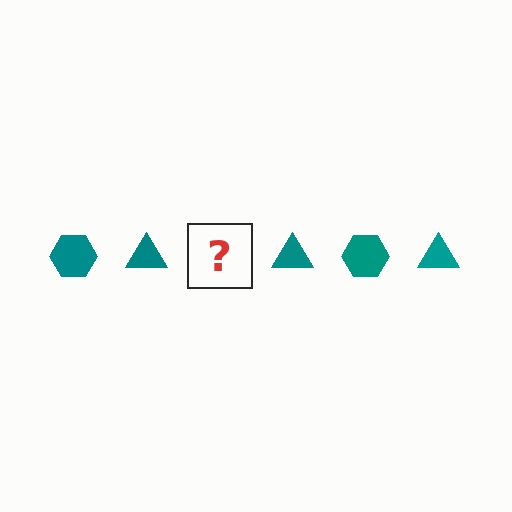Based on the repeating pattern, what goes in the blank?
The blank should be a teal hexagon.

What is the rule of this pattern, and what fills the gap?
The rule is that the pattern cycles through hexagon, triangle shapes in teal. The gap should be filled with a teal hexagon.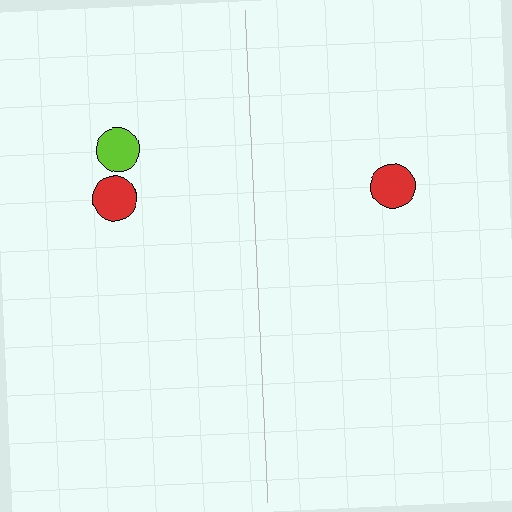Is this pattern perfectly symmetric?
No, the pattern is not perfectly symmetric. A lime circle is missing from the right side.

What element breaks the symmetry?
A lime circle is missing from the right side.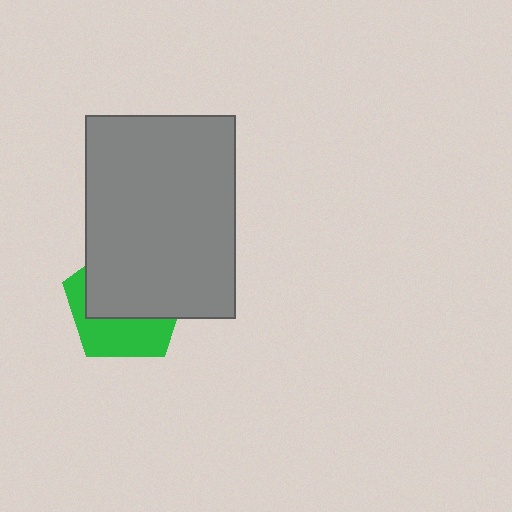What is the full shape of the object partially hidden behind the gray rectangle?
The partially hidden object is a green pentagon.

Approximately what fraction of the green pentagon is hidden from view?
Roughly 60% of the green pentagon is hidden behind the gray rectangle.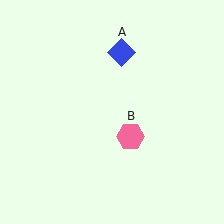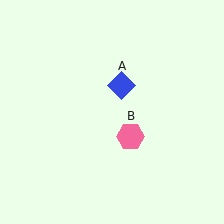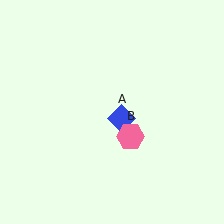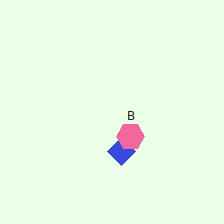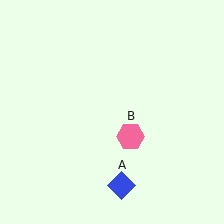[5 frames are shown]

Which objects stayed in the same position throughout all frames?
Pink hexagon (object B) remained stationary.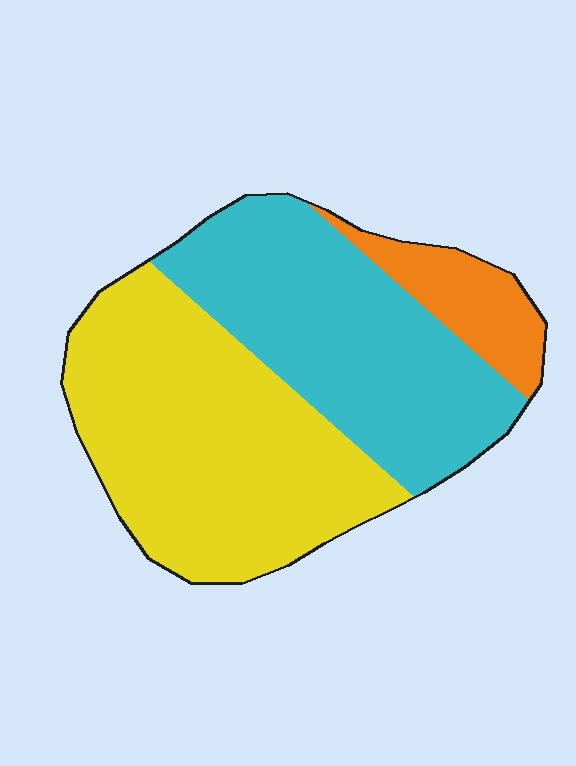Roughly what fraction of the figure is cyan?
Cyan takes up between a quarter and a half of the figure.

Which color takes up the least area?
Orange, at roughly 10%.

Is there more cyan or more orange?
Cyan.